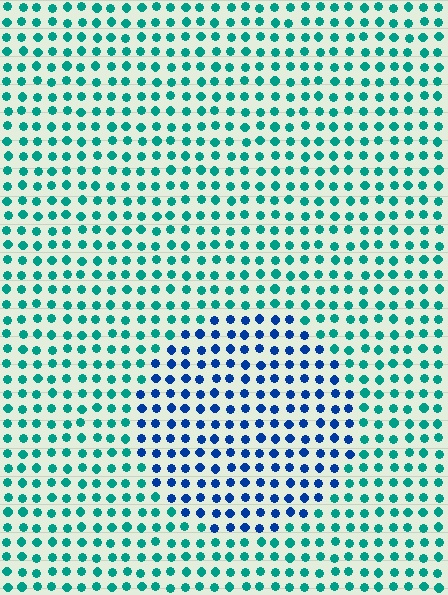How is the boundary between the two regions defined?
The boundary is defined purely by a slight shift in hue (about 48 degrees). Spacing, size, and orientation are identical on both sides.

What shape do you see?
I see a circle.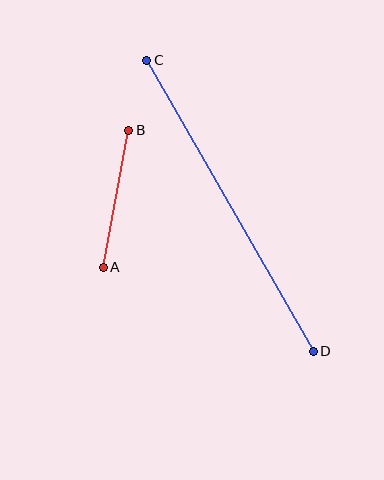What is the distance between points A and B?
The distance is approximately 139 pixels.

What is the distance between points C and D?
The distance is approximately 335 pixels.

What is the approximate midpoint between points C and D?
The midpoint is at approximately (230, 206) pixels.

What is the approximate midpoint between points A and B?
The midpoint is at approximately (116, 199) pixels.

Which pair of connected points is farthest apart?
Points C and D are farthest apart.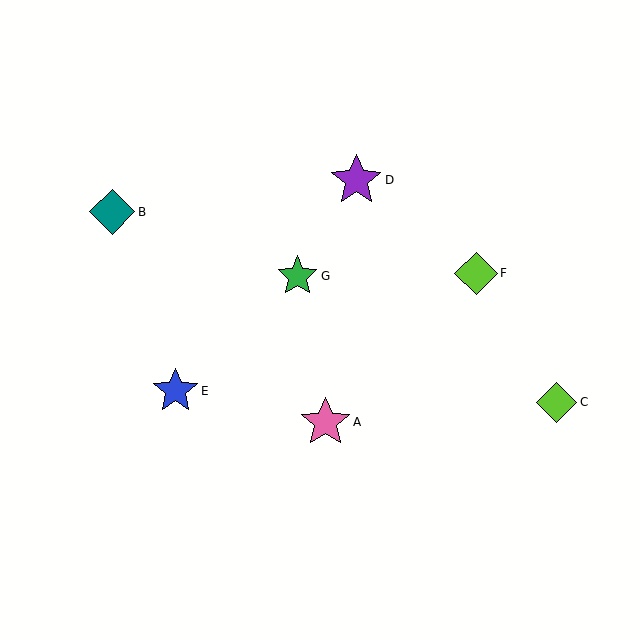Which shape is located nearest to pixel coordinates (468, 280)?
The lime diamond (labeled F) at (476, 273) is nearest to that location.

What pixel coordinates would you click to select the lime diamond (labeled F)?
Click at (476, 273) to select the lime diamond F.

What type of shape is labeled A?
Shape A is a pink star.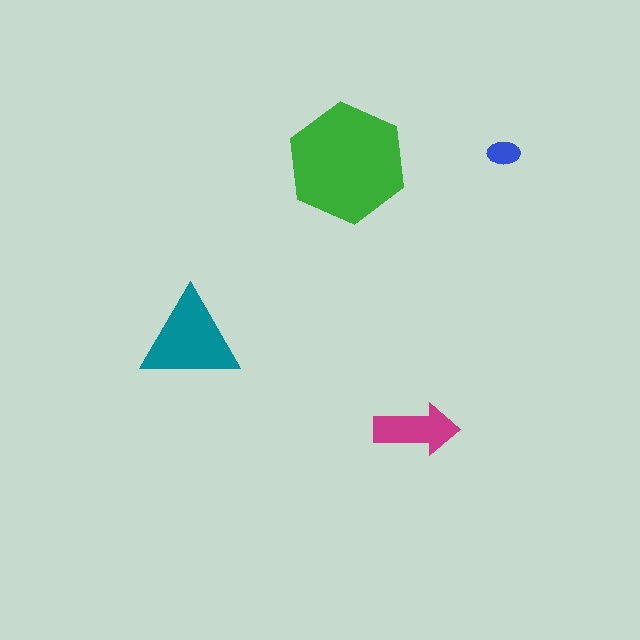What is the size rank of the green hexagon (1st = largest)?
1st.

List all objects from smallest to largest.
The blue ellipse, the magenta arrow, the teal triangle, the green hexagon.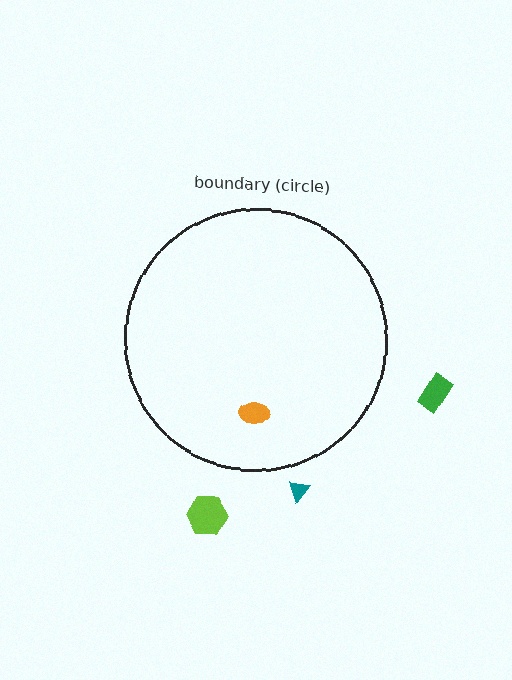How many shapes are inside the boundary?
1 inside, 3 outside.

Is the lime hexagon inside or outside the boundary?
Outside.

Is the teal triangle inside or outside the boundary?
Outside.